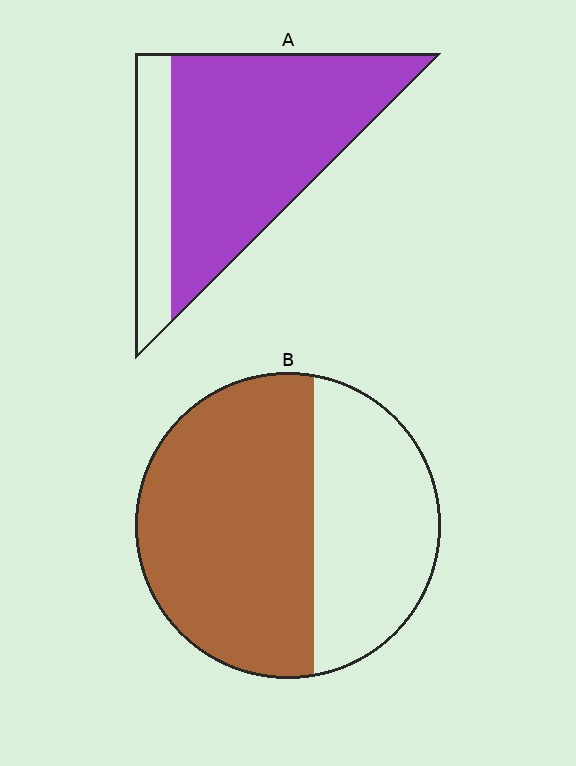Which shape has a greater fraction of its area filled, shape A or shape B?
Shape A.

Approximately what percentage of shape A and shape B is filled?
A is approximately 80% and B is approximately 60%.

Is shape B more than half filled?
Yes.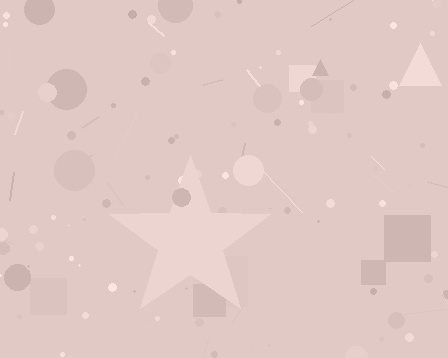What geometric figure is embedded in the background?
A star is embedded in the background.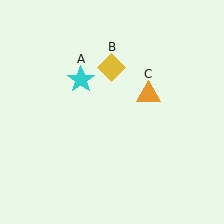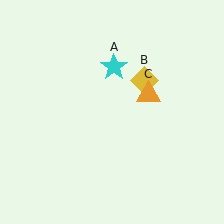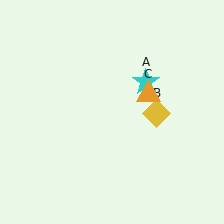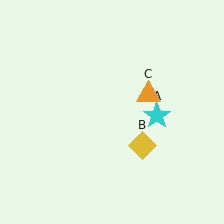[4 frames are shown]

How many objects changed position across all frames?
2 objects changed position: cyan star (object A), yellow diamond (object B).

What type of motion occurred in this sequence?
The cyan star (object A), yellow diamond (object B) rotated clockwise around the center of the scene.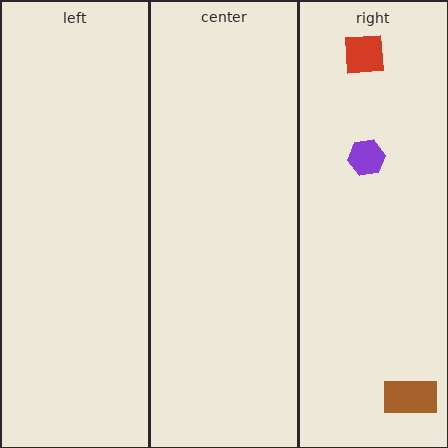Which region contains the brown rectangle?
The right region.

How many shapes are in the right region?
3.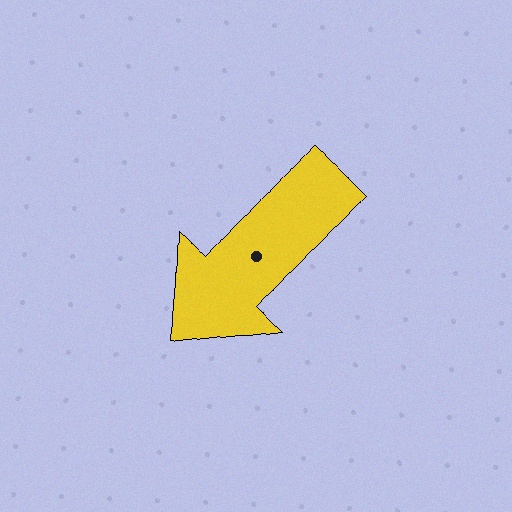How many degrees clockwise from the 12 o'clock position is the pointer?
Approximately 222 degrees.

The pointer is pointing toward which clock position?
Roughly 7 o'clock.